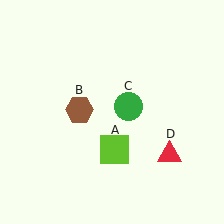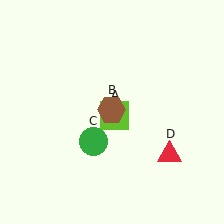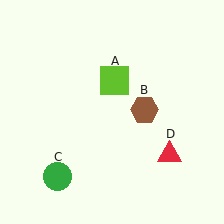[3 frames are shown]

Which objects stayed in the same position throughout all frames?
Red triangle (object D) remained stationary.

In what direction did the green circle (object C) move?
The green circle (object C) moved down and to the left.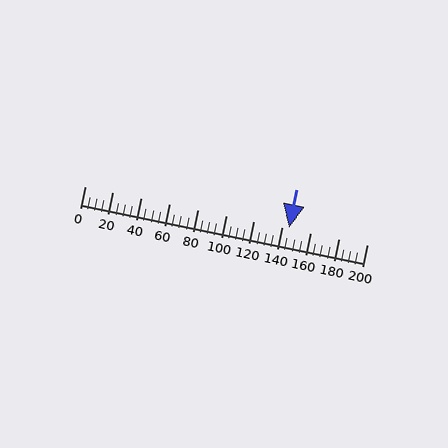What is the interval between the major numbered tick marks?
The major tick marks are spaced 20 units apart.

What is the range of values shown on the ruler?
The ruler shows values from 0 to 200.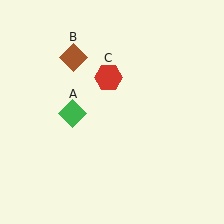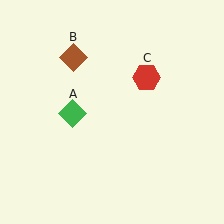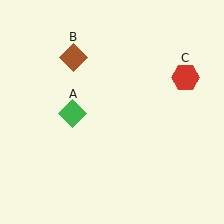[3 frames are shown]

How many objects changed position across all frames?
1 object changed position: red hexagon (object C).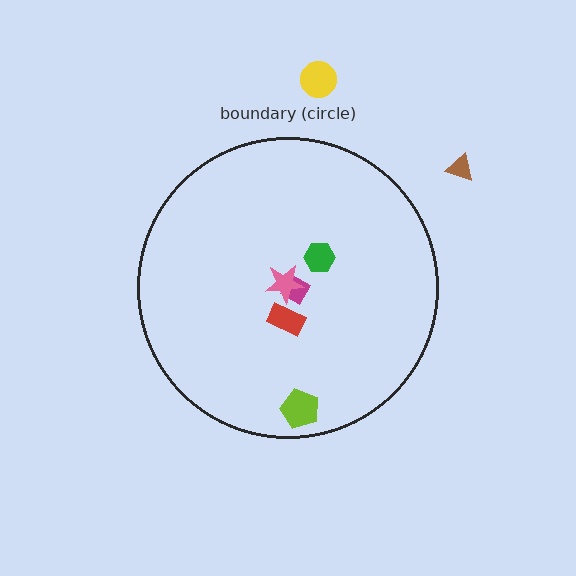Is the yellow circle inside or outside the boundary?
Outside.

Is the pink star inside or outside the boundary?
Inside.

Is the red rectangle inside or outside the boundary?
Inside.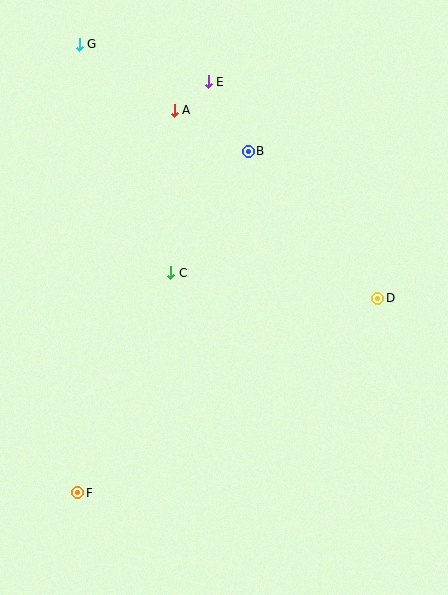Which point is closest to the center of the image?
Point C at (171, 273) is closest to the center.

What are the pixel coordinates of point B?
Point B is at (248, 151).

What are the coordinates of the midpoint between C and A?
The midpoint between C and A is at (173, 191).